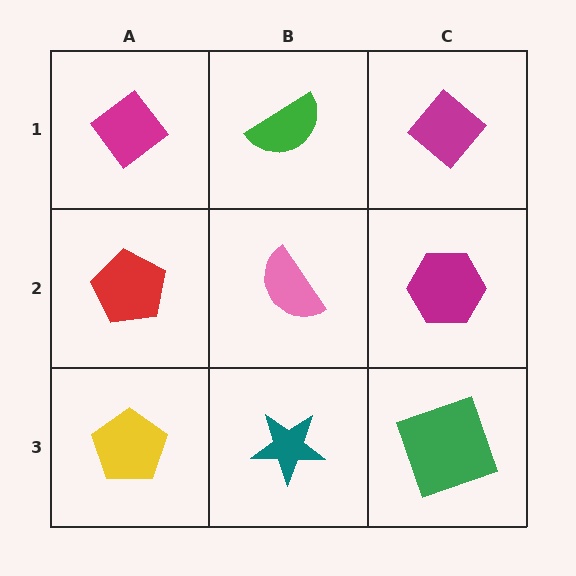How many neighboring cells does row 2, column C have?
3.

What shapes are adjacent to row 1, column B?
A pink semicircle (row 2, column B), a magenta diamond (row 1, column A), a magenta diamond (row 1, column C).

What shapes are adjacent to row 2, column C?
A magenta diamond (row 1, column C), a green square (row 3, column C), a pink semicircle (row 2, column B).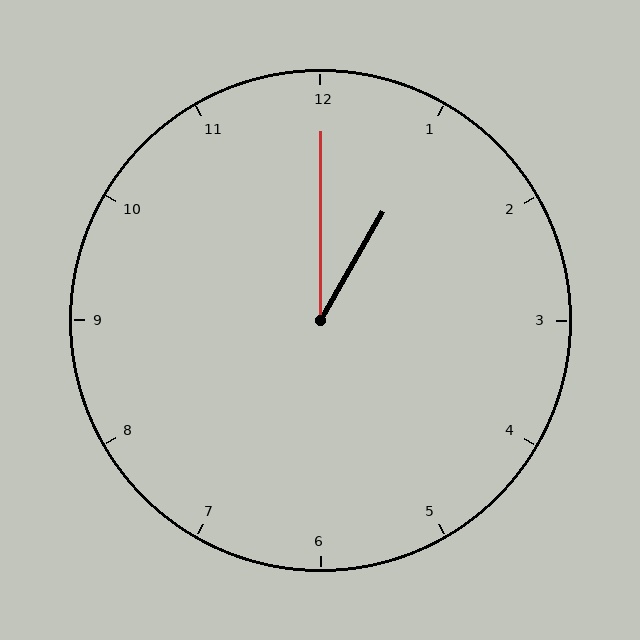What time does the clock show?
1:00.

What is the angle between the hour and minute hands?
Approximately 30 degrees.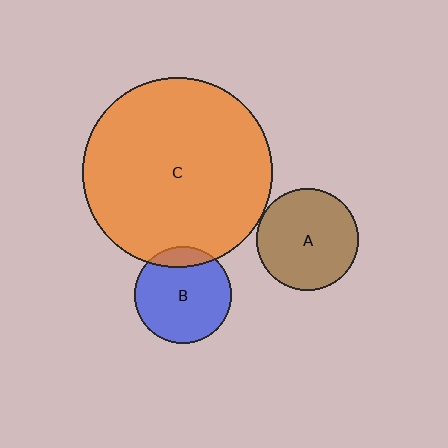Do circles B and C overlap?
Yes.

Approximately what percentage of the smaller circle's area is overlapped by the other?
Approximately 15%.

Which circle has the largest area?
Circle C (orange).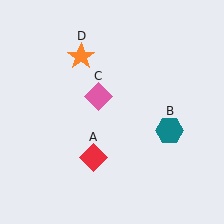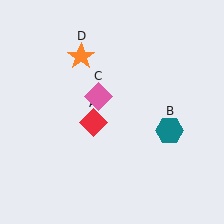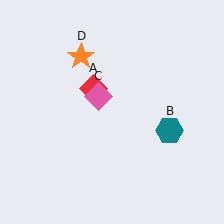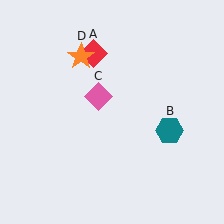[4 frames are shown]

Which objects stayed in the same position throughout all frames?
Teal hexagon (object B) and pink diamond (object C) and orange star (object D) remained stationary.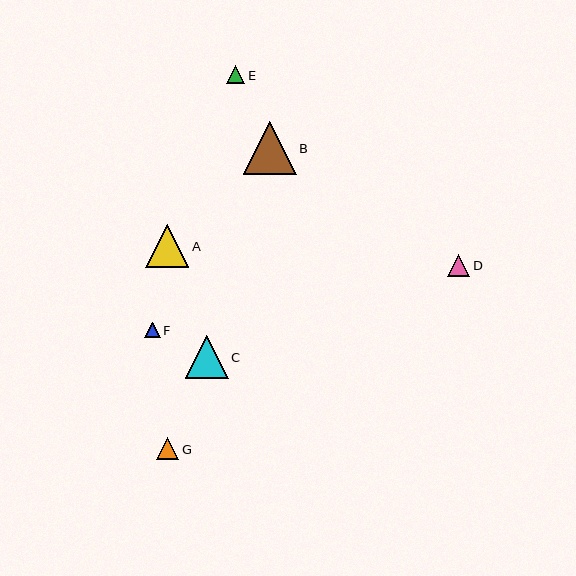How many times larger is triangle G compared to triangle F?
Triangle G is approximately 1.4 times the size of triangle F.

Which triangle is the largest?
Triangle B is the largest with a size of approximately 53 pixels.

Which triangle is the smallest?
Triangle F is the smallest with a size of approximately 15 pixels.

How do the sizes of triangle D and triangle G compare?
Triangle D and triangle G are approximately the same size.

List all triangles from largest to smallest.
From largest to smallest: B, A, C, D, G, E, F.